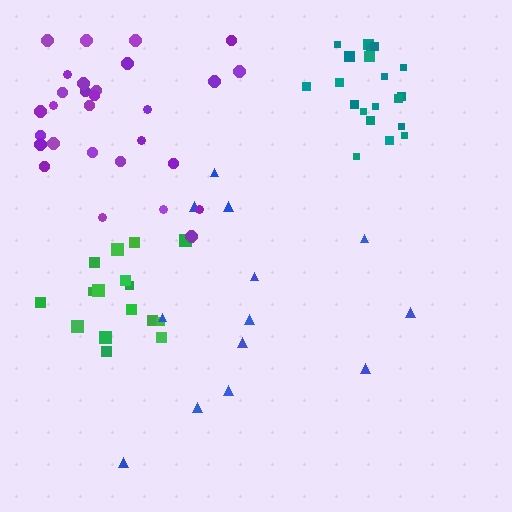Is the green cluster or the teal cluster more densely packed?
Green.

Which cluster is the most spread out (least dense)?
Blue.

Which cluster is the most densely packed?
Green.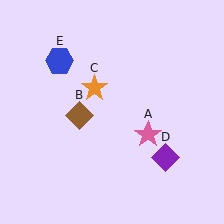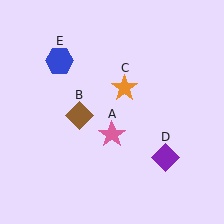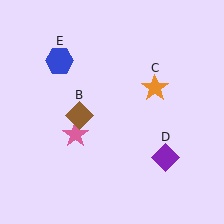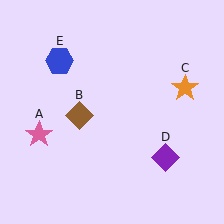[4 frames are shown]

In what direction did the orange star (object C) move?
The orange star (object C) moved right.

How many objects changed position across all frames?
2 objects changed position: pink star (object A), orange star (object C).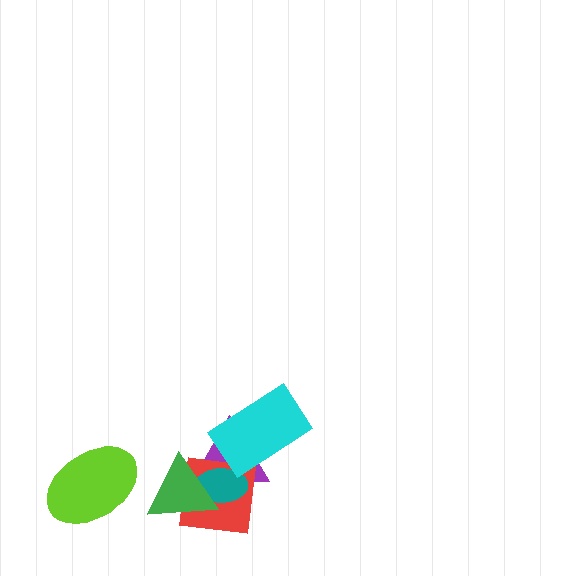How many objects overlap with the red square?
3 objects overlap with the red square.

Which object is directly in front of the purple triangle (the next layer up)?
The red square is directly in front of the purple triangle.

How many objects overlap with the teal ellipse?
3 objects overlap with the teal ellipse.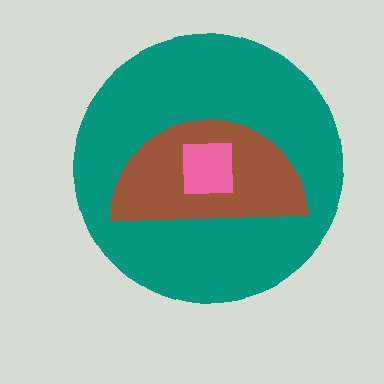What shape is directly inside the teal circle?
The brown semicircle.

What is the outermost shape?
The teal circle.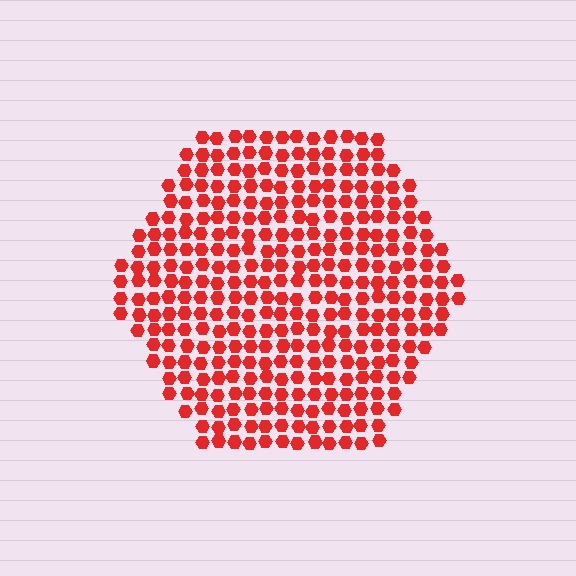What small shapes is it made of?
It is made of small hexagons.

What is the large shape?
The large shape is a hexagon.